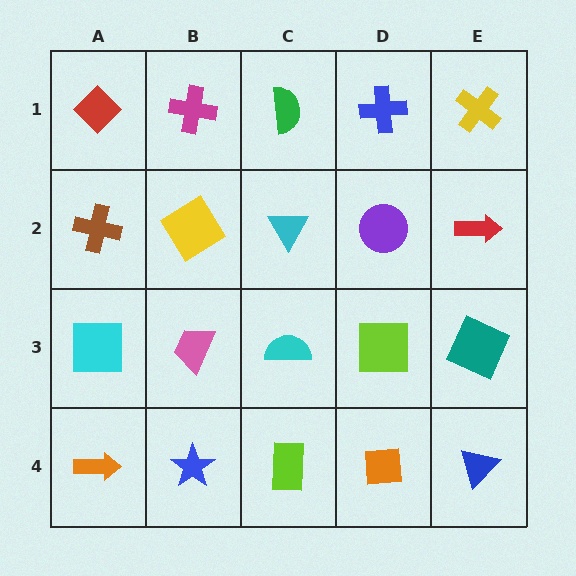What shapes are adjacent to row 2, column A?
A red diamond (row 1, column A), a cyan square (row 3, column A), a yellow diamond (row 2, column B).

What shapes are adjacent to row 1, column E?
A red arrow (row 2, column E), a blue cross (row 1, column D).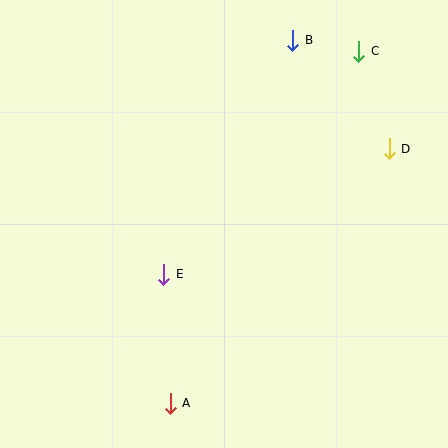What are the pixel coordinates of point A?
Point A is at (170, 403).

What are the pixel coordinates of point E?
Point E is at (164, 274).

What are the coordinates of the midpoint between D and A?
The midpoint between D and A is at (280, 276).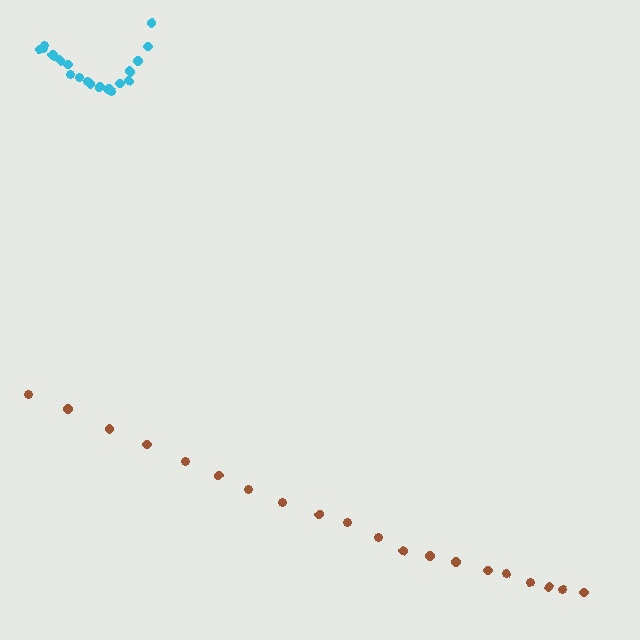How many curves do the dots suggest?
There are 2 distinct paths.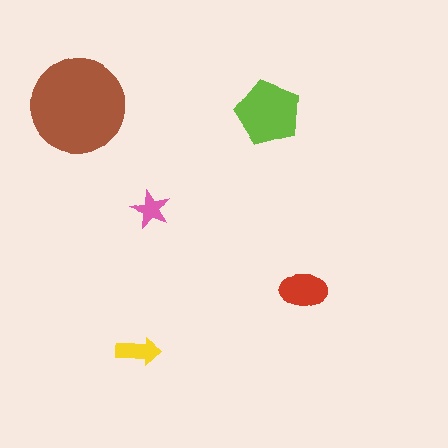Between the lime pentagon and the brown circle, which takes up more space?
The brown circle.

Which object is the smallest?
The pink star.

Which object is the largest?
The brown circle.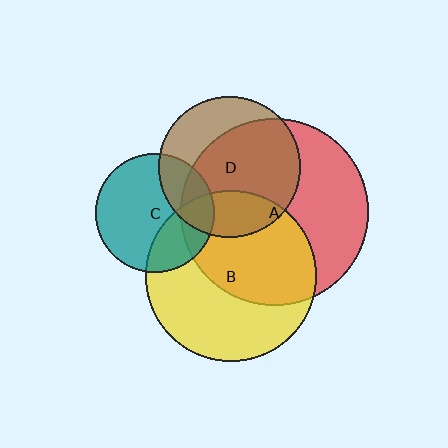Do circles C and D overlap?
Yes.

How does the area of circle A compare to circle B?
Approximately 1.2 times.